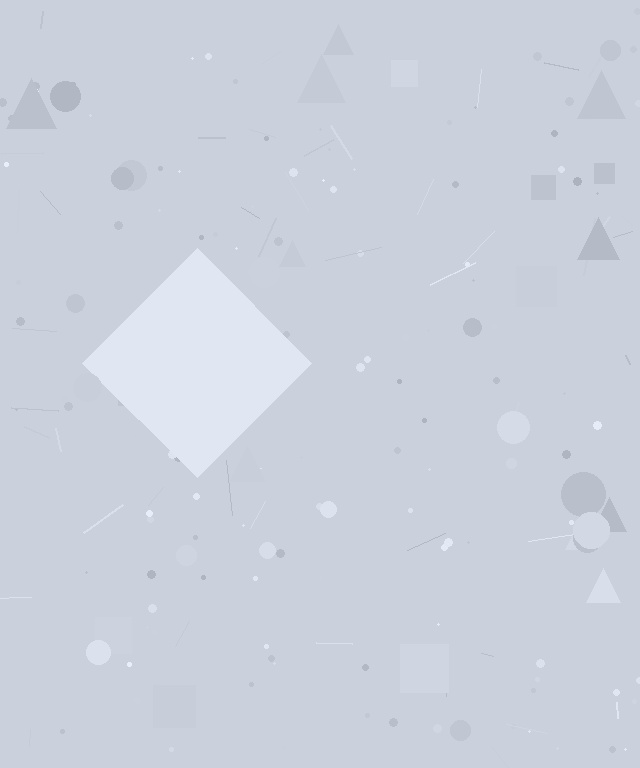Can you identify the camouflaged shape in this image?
The camouflaged shape is a diamond.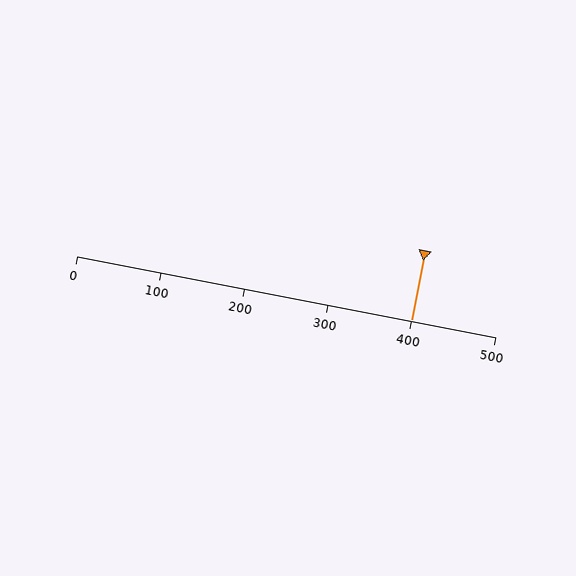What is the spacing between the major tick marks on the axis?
The major ticks are spaced 100 apart.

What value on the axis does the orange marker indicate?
The marker indicates approximately 400.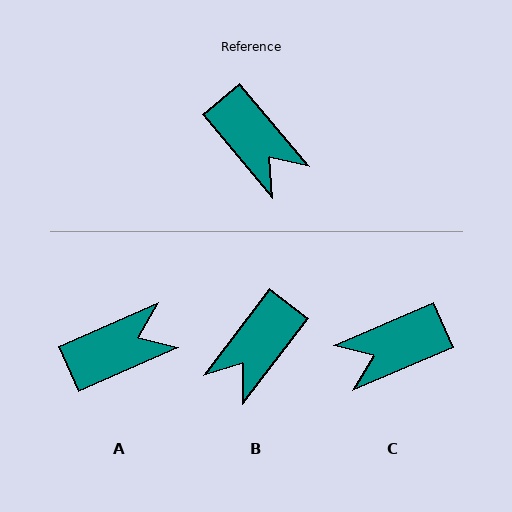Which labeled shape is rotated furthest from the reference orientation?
C, about 107 degrees away.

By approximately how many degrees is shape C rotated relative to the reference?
Approximately 107 degrees clockwise.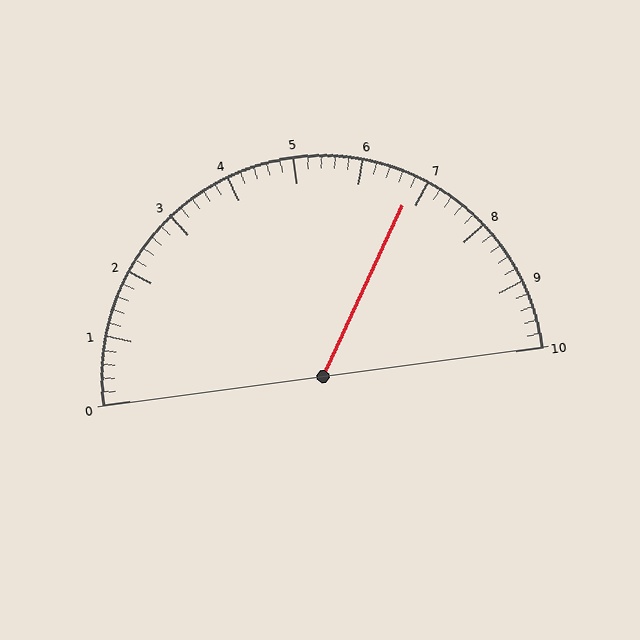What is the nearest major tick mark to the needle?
The nearest major tick mark is 7.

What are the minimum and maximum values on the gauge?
The gauge ranges from 0 to 10.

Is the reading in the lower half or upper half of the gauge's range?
The reading is in the upper half of the range (0 to 10).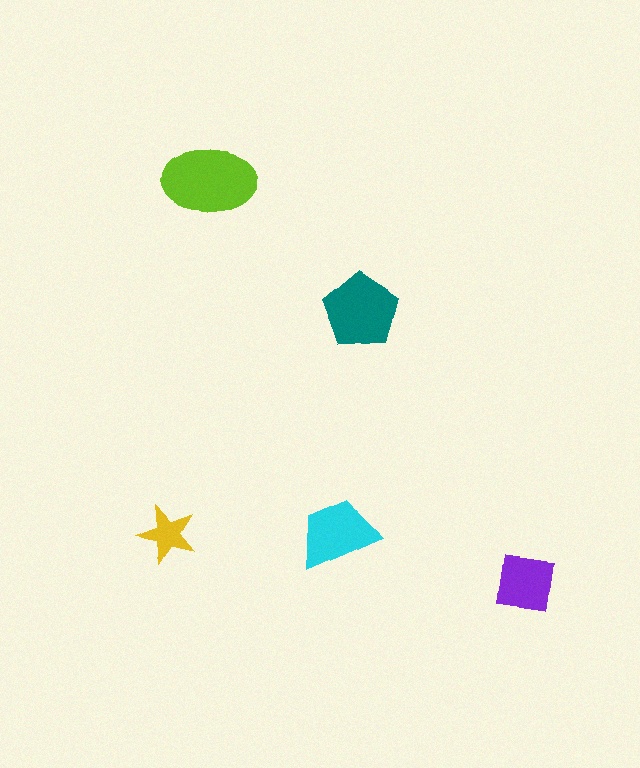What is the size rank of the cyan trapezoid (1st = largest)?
3rd.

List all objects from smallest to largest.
The yellow star, the purple square, the cyan trapezoid, the teal pentagon, the lime ellipse.